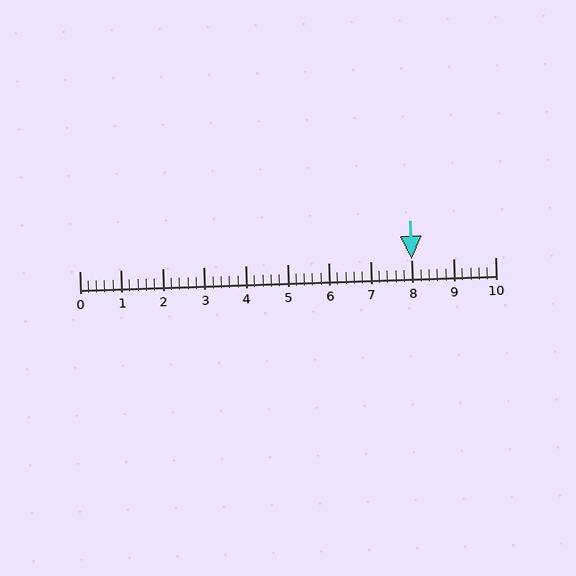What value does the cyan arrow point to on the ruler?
The cyan arrow points to approximately 8.0.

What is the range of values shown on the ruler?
The ruler shows values from 0 to 10.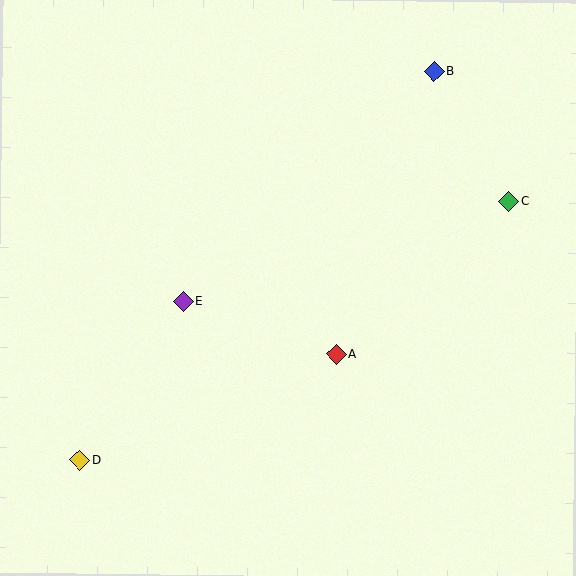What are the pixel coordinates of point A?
Point A is at (337, 354).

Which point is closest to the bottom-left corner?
Point D is closest to the bottom-left corner.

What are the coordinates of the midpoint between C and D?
The midpoint between C and D is at (294, 330).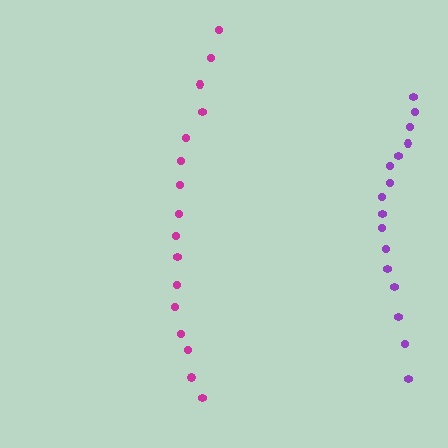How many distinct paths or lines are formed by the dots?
There are 2 distinct paths.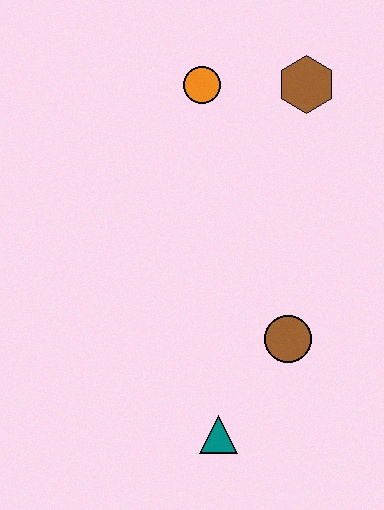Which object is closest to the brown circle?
The teal triangle is closest to the brown circle.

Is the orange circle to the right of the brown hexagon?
No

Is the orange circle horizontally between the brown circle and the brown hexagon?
No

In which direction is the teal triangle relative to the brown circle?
The teal triangle is below the brown circle.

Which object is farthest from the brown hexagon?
The teal triangle is farthest from the brown hexagon.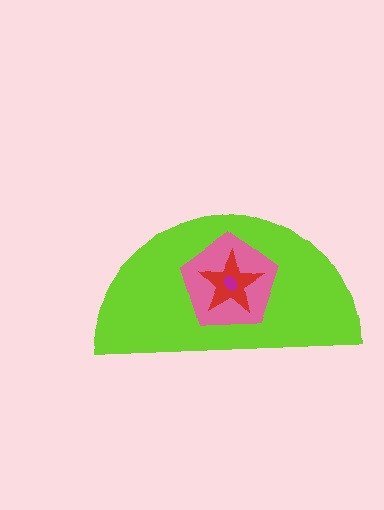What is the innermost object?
The magenta ellipse.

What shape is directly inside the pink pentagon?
The red star.